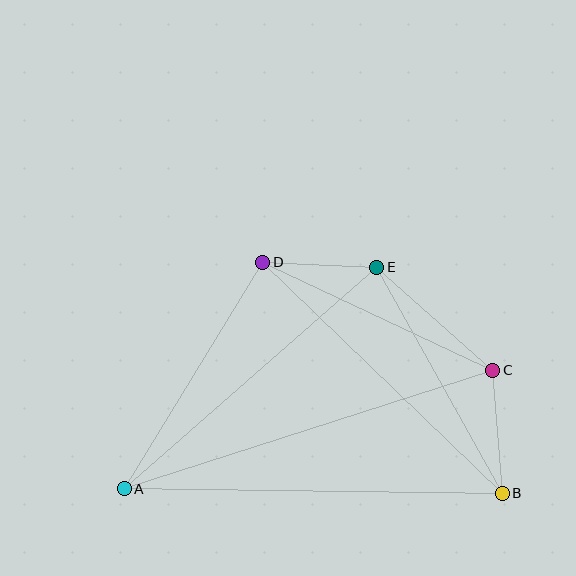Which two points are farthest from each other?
Points A and C are farthest from each other.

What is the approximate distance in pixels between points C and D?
The distance between C and D is approximately 254 pixels.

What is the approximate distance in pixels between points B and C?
The distance between B and C is approximately 123 pixels.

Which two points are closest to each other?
Points D and E are closest to each other.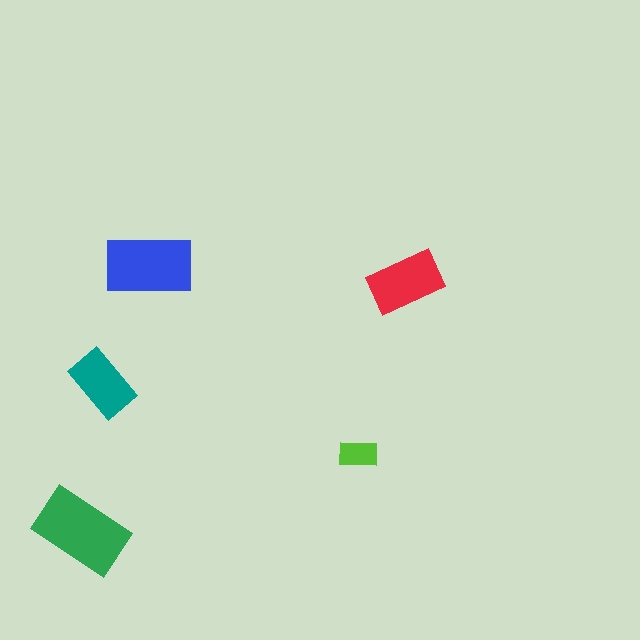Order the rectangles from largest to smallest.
the green one, the blue one, the red one, the teal one, the lime one.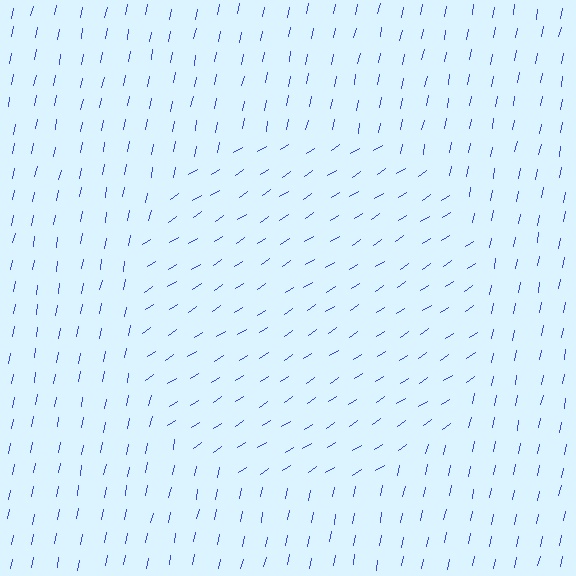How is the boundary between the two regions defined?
The boundary is defined purely by a change in line orientation (approximately 45 degrees difference). All lines are the same color and thickness.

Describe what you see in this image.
The image is filled with small blue line segments. A circle region in the image has lines oriented differently from the surrounding lines, creating a visible texture boundary.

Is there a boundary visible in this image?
Yes, there is a texture boundary formed by a change in line orientation.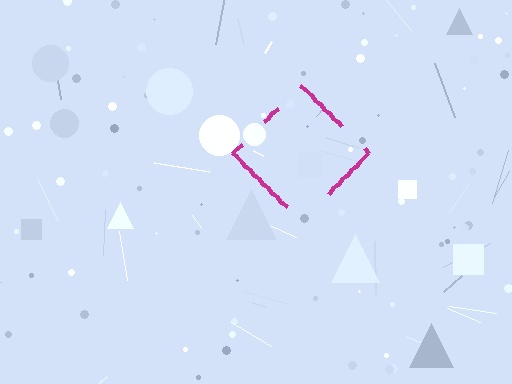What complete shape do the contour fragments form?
The contour fragments form a diamond.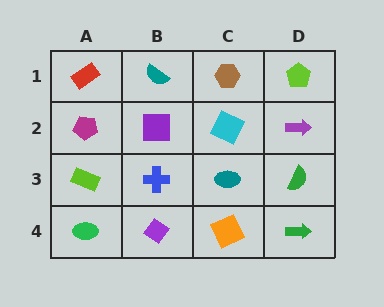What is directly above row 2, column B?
A teal semicircle.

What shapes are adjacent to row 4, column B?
A blue cross (row 3, column B), a green ellipse (row 4, column A), an orange square (row 4, column C).